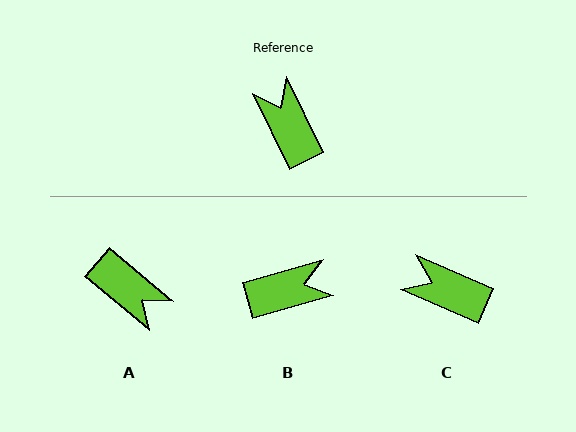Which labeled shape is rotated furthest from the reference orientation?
A, about 157 degrees away.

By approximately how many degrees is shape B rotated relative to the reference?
Approximately 100 degrees clockwise.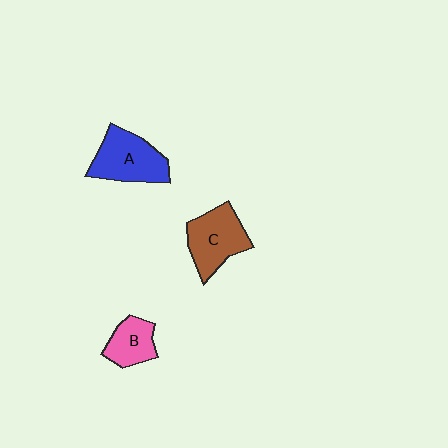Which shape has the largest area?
Shape A (blue).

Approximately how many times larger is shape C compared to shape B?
Approximately 1.5 times.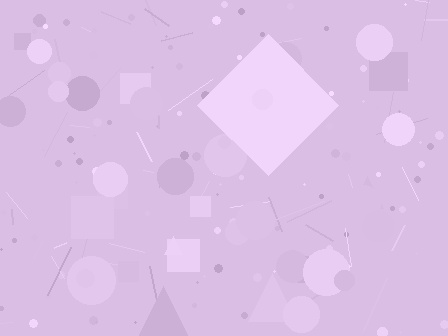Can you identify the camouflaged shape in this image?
The camouflaged shape is a diamond.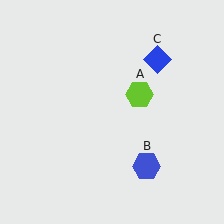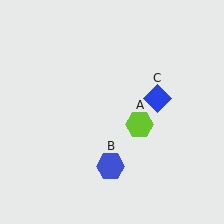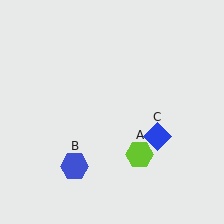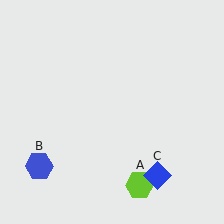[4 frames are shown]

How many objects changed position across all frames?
3 objects changed position: lime hexagon (object A), blue hexagon (object B), blue diamond (object C).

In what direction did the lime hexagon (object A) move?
The lime hexagon (object A) moved down.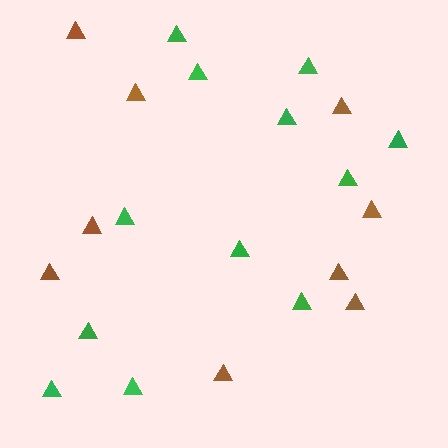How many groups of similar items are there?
There are 2 groups: one group of green triangles (12) and one group of brown triangles (9).